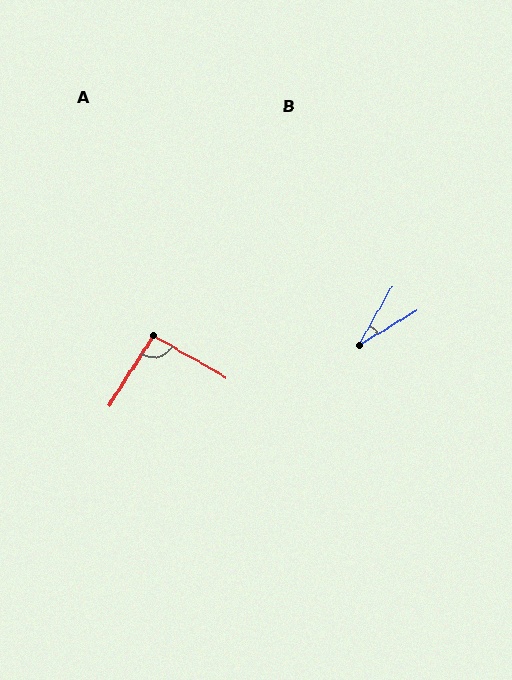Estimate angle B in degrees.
Approximately 29 degrees.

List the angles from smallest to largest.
B (29°), A (93°).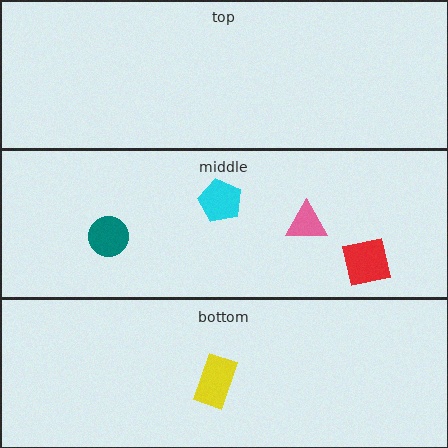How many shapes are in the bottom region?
1.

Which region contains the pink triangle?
The middle region.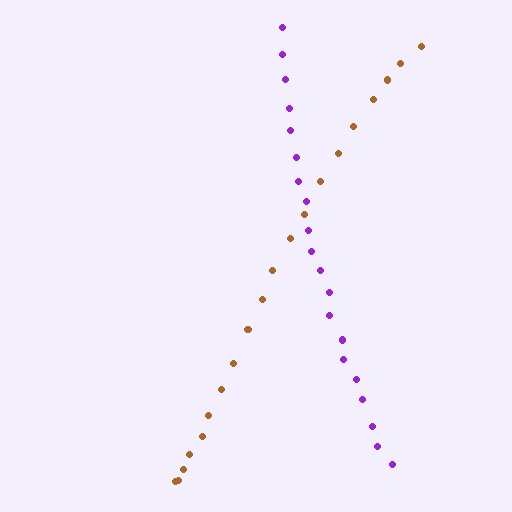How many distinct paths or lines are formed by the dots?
There are 2 distinct paths.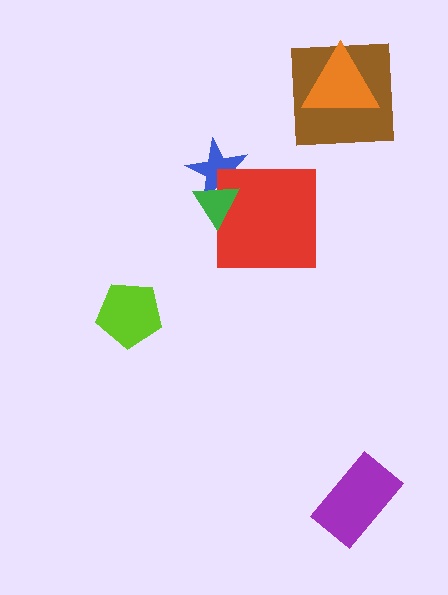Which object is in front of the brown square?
The orange triangle is in front of the brown square.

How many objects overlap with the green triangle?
2 objects overlap with the green triangle.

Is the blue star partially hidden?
Yes, it is partially covered by another shape.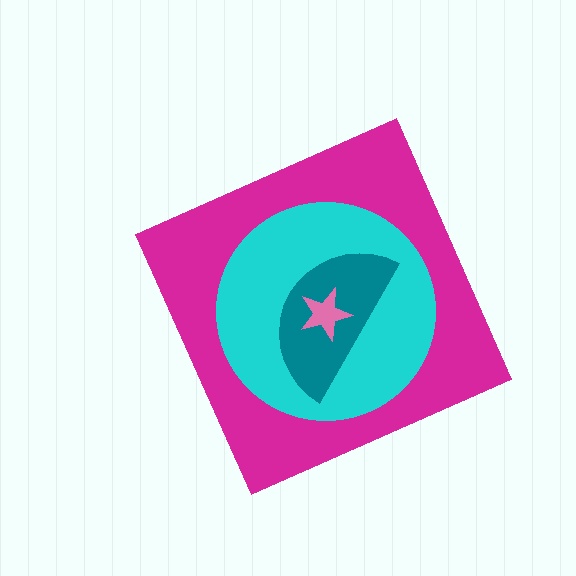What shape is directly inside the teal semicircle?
The pink star.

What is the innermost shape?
The pink star.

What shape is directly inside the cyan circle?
The teal semicircle.